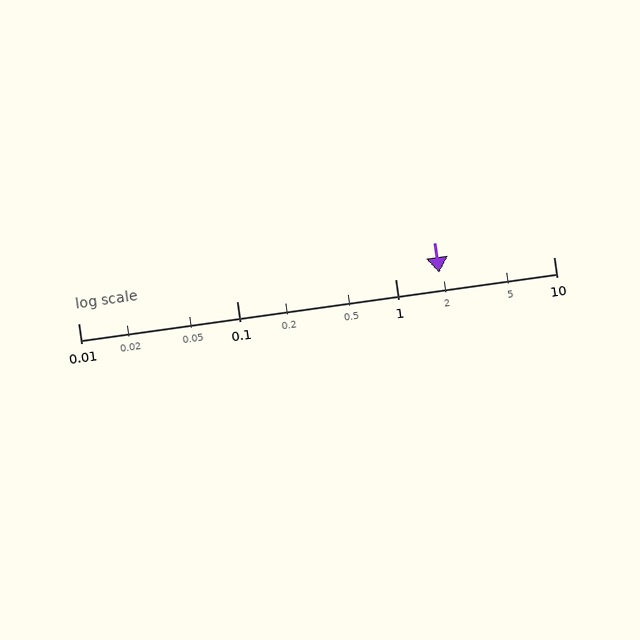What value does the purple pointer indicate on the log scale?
The pointer indicates approximately 1.9.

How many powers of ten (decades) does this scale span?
The scale spans 3 decades, from 0.01 to 10.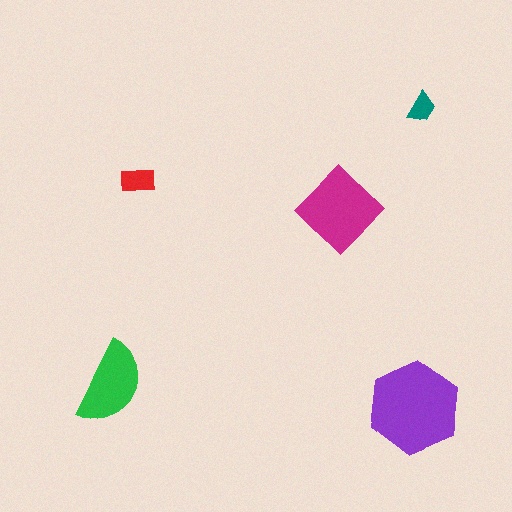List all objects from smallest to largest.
The teal trapezoid, the red rectangle, the green semicircle, the magenta diamond, the purple hexagon.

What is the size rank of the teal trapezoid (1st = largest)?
5th.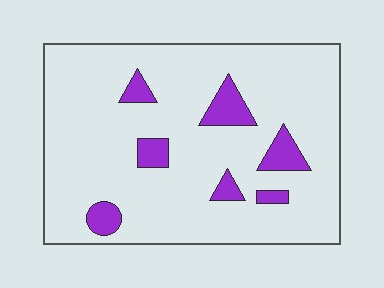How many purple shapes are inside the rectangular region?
7.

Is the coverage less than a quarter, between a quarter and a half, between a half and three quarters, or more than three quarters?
Less than a quarter.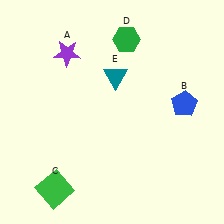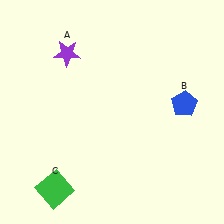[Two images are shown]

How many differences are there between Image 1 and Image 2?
There are 2 differences between the two images.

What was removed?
The green hexagon (D), the teal triangle (E) were removed in Image 2.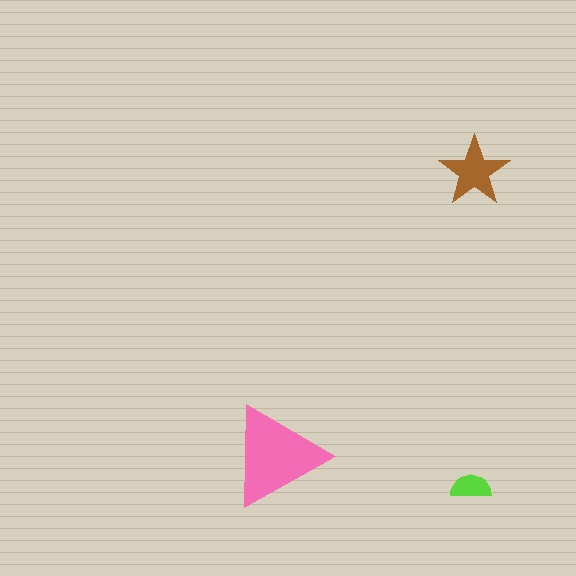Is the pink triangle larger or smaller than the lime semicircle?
Larger.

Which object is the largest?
The pink triangle.